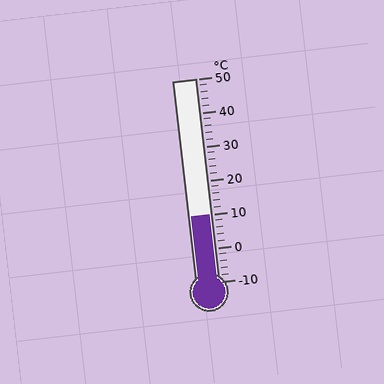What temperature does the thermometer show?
The thermometer shows approximately 10°C.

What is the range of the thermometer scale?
The thermometer scale ranges from -10°C to 50°C.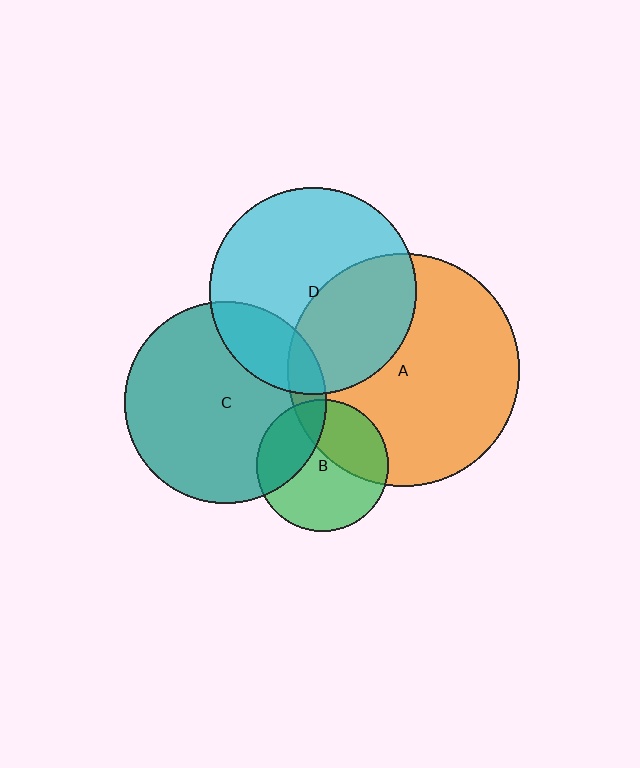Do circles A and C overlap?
Yes.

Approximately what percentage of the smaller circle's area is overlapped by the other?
Approximately 10%.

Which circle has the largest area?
Circle A (orange).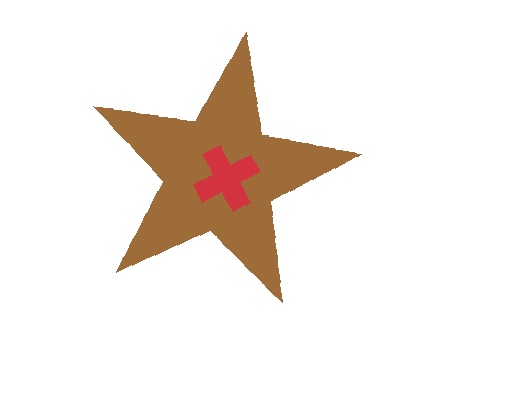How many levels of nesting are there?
2.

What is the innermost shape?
The red cross.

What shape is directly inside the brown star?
The red cross.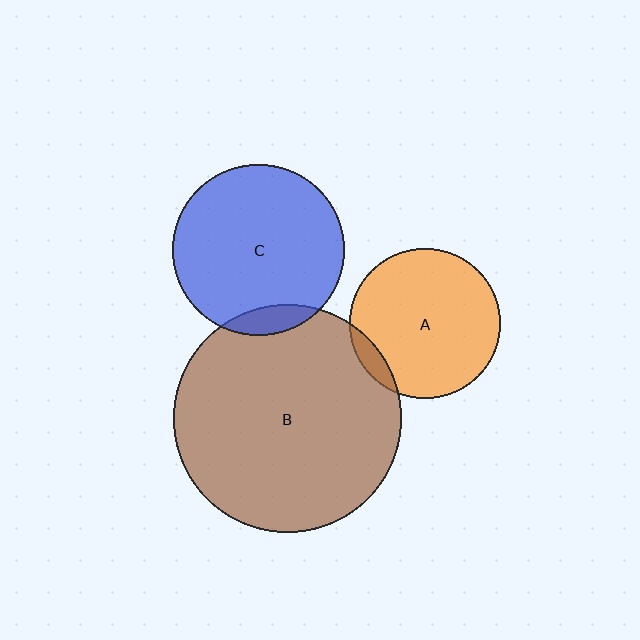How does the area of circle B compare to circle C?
Approximately 1.8 times.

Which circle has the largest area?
Circle B (brown).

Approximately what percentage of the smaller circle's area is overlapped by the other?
Approximately 10%.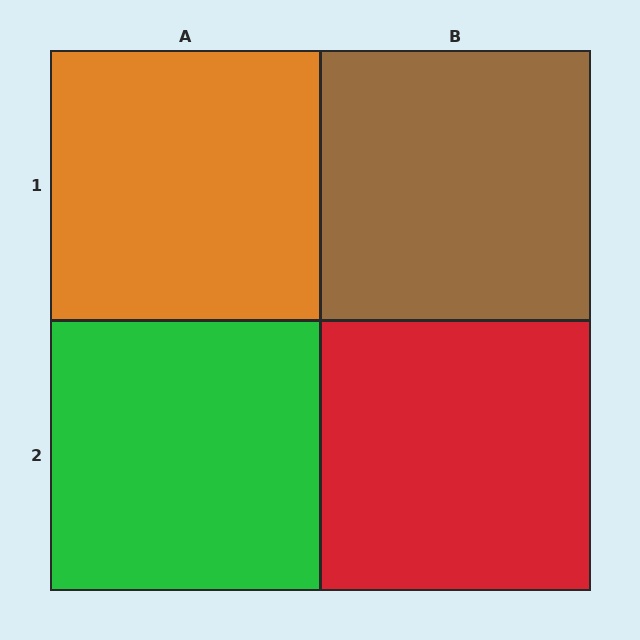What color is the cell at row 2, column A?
Green.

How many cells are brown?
1 cell is brown.